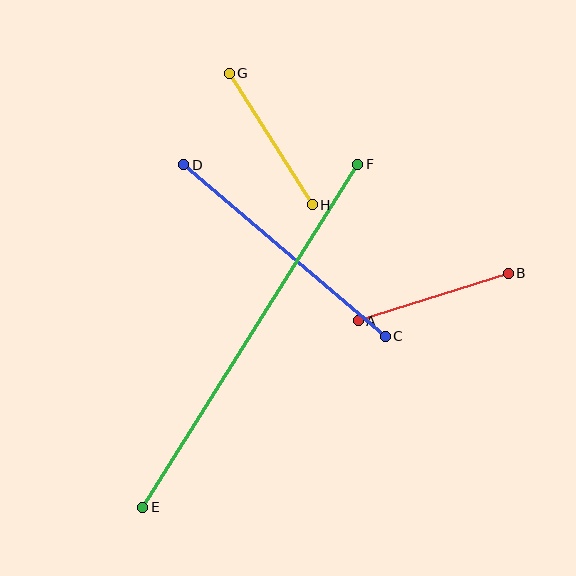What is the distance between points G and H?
The distance is approximately 155 pixels.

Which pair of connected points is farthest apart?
Points E and F are farthest apart.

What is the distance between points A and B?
The distance is approximately 157 pixels.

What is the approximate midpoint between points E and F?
The midpoint is at approximately (250, 336) pixels.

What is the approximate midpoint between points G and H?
The midpoint is at approximately (271, 139) pixels.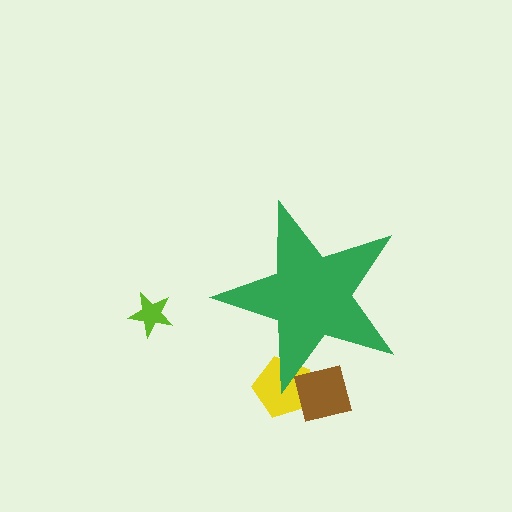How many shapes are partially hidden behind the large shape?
2 shapes are partially hidden.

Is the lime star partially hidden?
No, the lime star is fully visible.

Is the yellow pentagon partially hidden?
Yes, the yellow pentagon is partially hidden behind the green star.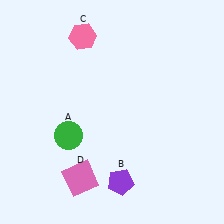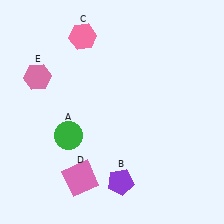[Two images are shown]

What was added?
A pink hexagon (E) was added in Image 2.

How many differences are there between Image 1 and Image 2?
There is 1 difference between the two images.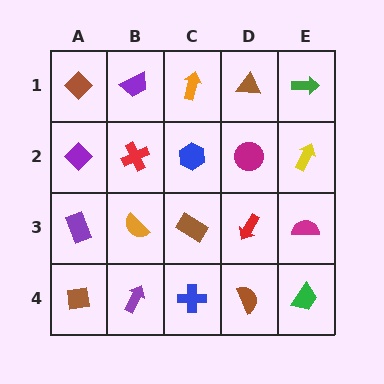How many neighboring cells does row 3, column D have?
4.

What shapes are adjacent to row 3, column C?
A blue hexagon (row 2, column C), a blue cross (row 4, column C), an orange semicircle (row 3, column B), a red arrow (row 3, column D).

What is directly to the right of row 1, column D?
A green arrow.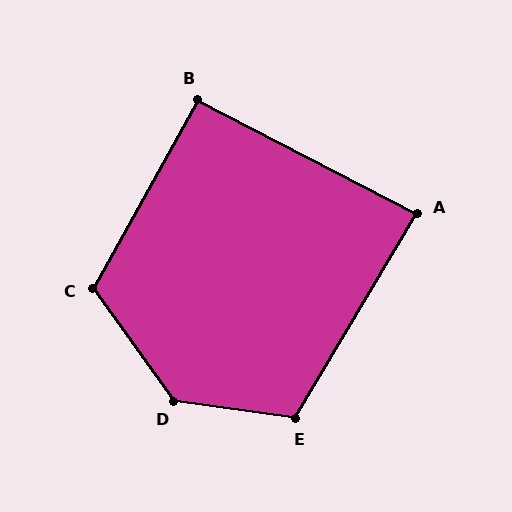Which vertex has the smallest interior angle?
A, at approximately 86 degrees.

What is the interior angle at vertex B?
Approximately 92 degrees (approximately right).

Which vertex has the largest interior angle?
D, at approximately 134 degrees.